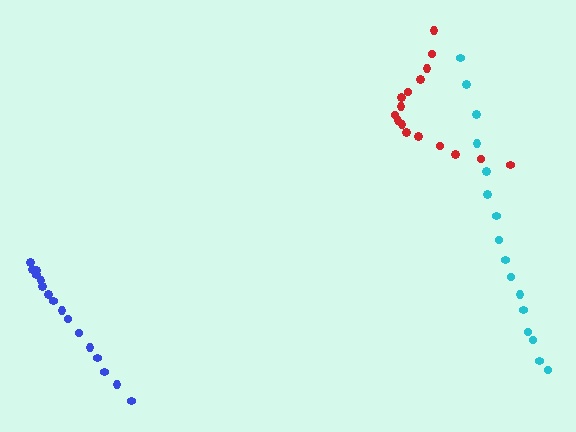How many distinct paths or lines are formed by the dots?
There are 3 distinct paths.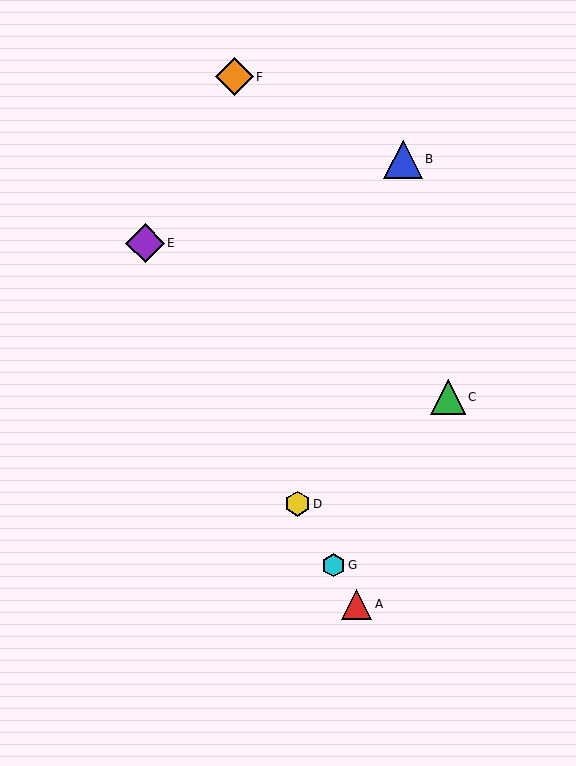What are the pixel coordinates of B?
Object B is at (403, 159).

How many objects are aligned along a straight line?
4 objects (A, D, E, G) are aligned along a straight line.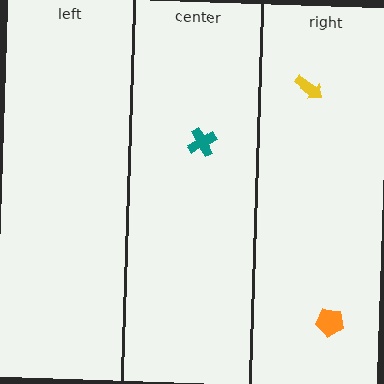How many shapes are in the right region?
2.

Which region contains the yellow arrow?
The right region.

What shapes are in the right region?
The orange pentagon, the yellow arrow.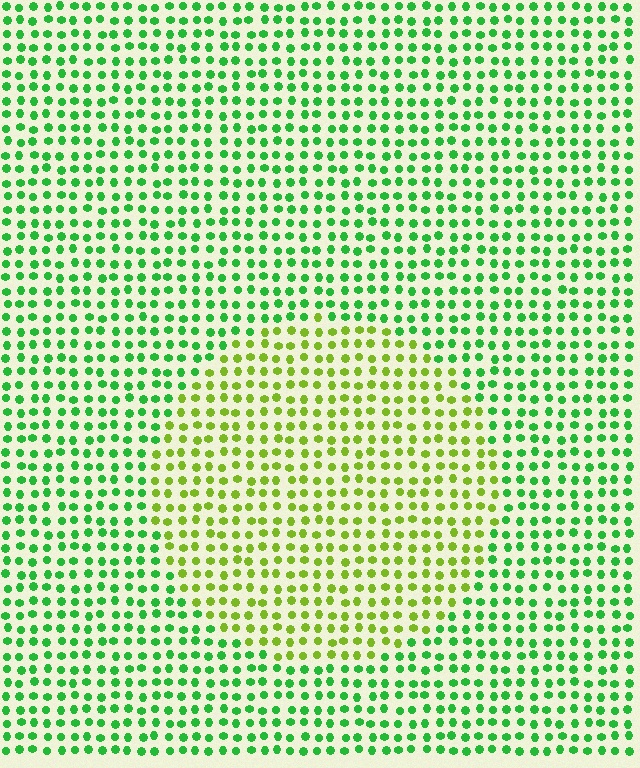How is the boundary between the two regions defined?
The boundary is defined purely by a slight shift in hue (about 42 degrees). Spacing, size, and orientation are identical on both sides.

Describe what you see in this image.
The image is filled with small green elements in a uniform arrangement. A circle-shaped region is visible where the elements are tinted to a slightly different hue, forming a subtle color boundary.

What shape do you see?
I see a circle.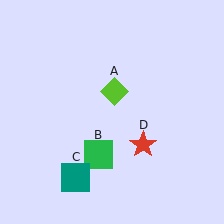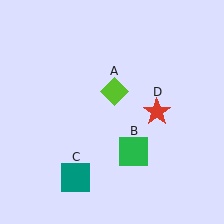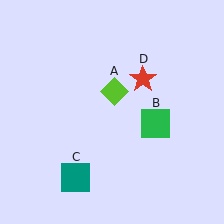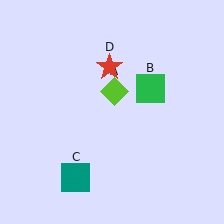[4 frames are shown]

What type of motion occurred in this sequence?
The green square (object B), red star (object D) rotated counterclockwise around the center of the scene.